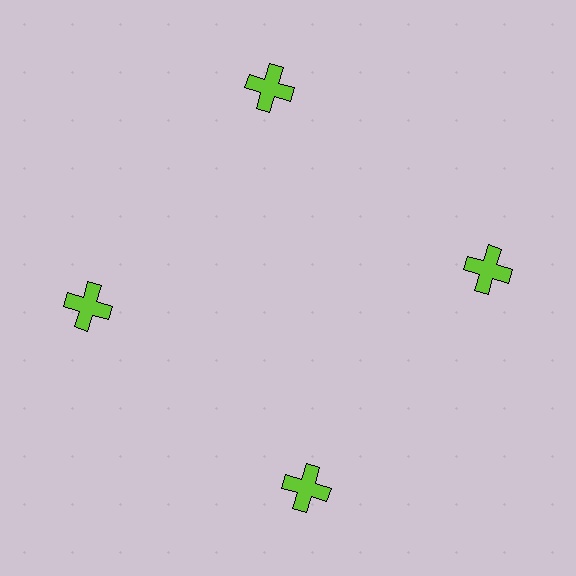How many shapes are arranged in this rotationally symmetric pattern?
There are 4 shapes, arranged in 4 groups of 1.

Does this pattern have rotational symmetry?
Yes, this pattern has 4-fold rotational symmetry. It looks the same after rotating 90 degrees around the center.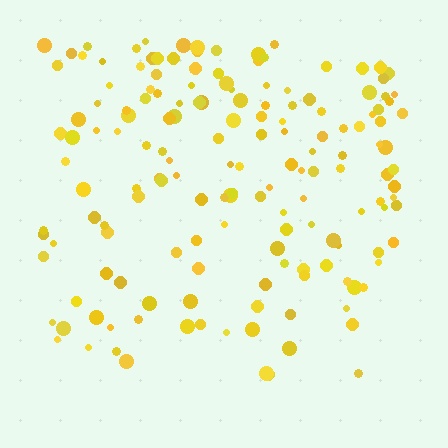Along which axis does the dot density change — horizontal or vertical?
Vertical.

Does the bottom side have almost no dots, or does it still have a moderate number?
Still a moderate number, just noticeably fewer than the top.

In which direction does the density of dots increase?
From bottom to top, with the top side densest.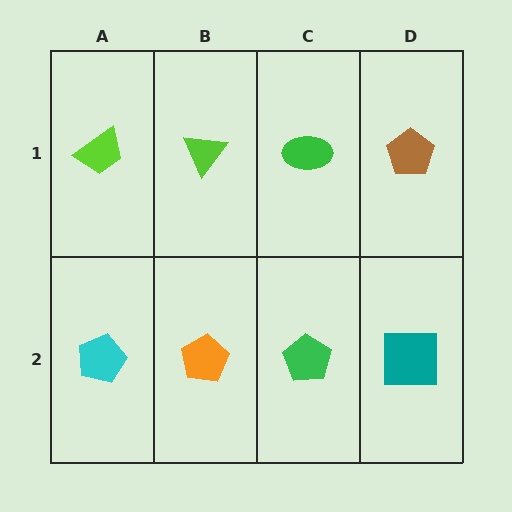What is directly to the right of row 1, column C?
A brown pentagon.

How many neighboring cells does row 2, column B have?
3.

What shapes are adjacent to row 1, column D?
A teal square (row 2, column D), a green ellipse (row 1, column C).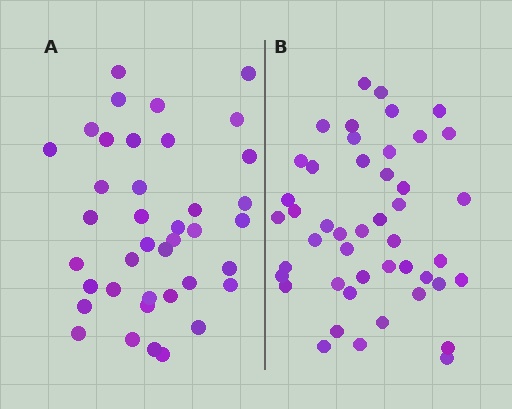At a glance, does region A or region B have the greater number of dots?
Region B (the right region) has more dots.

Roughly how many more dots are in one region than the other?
Region B has roughly 8 or so more dots than region A.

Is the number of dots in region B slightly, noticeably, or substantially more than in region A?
Region B has only slightly more — the two regions are fairly close. The ratio is roughly 1.2 to 1.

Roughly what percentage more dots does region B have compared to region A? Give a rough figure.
About 20% more.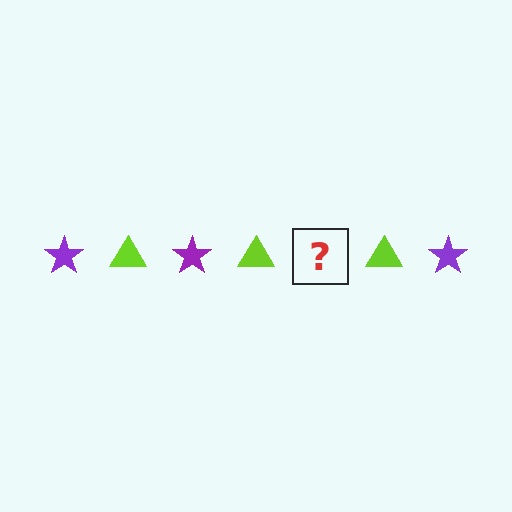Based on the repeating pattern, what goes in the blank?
The blank should be a purple star.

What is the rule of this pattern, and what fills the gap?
The rule is that the pattern alternates between purple star and lime triangle. The gap should be filled with a purple star.